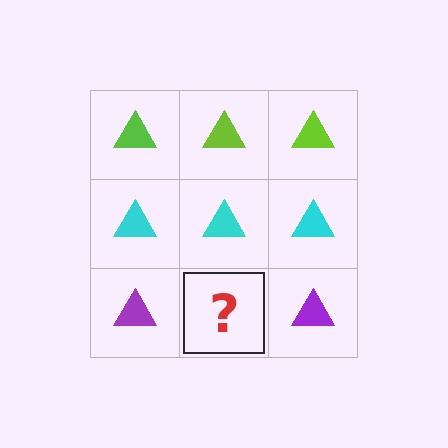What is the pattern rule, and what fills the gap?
The rule is that each row has a consistent color. The gap should be filled with a purple triangle.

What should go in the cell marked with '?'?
The missing cell should contain a purple triangle.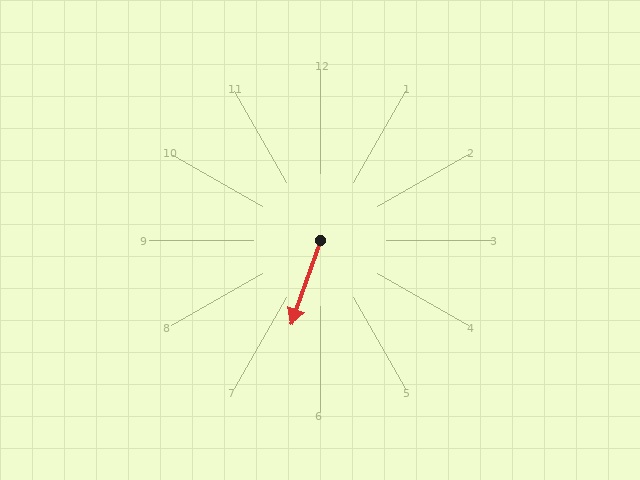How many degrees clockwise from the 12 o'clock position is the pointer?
Approximately 199 degrees.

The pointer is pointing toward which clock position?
Roughly 7 o'clock.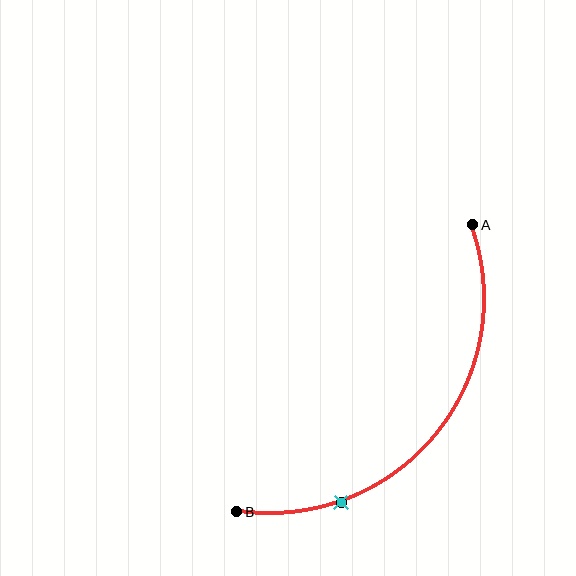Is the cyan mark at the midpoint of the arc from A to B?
No. The cyan mark lies on the arc but is closer to endpoint B. The arc midpoint would be at the point on the curve equidistant along the arc from both A and B.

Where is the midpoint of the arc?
The arc midpoint is the point on the curve farthest from the straight line joining A and B. It sits below and to the right of that line.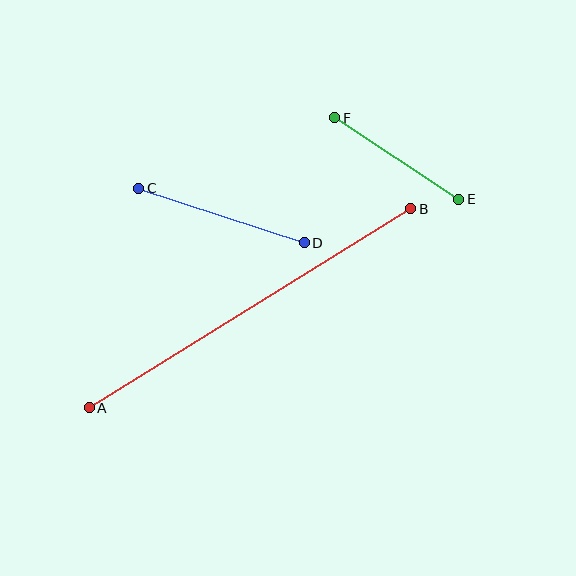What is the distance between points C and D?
The distance is approximately 174 pixels.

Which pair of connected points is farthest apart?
Points A and B are farthest apart.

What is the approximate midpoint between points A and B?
The midpoint is at approximately (250, 308) pixels.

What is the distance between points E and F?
The distance is approximately 148 pixels.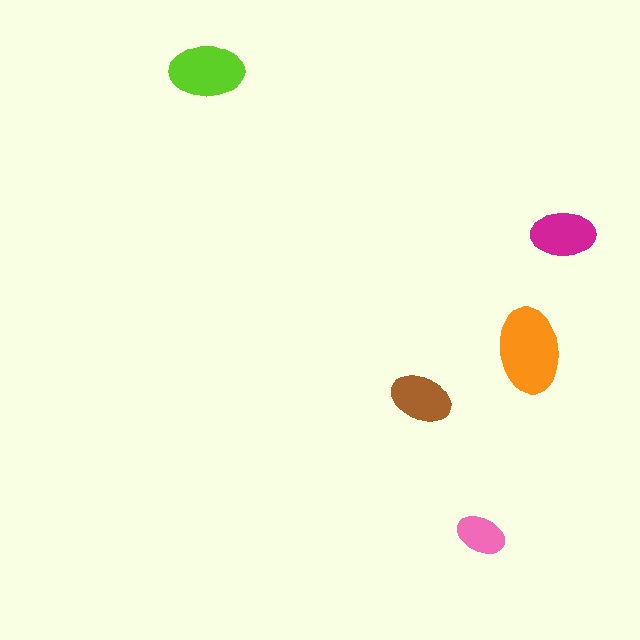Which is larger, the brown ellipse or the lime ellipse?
The lime one.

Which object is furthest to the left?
The lime ellipse is leftmost.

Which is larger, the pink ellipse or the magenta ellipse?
The magenta one.